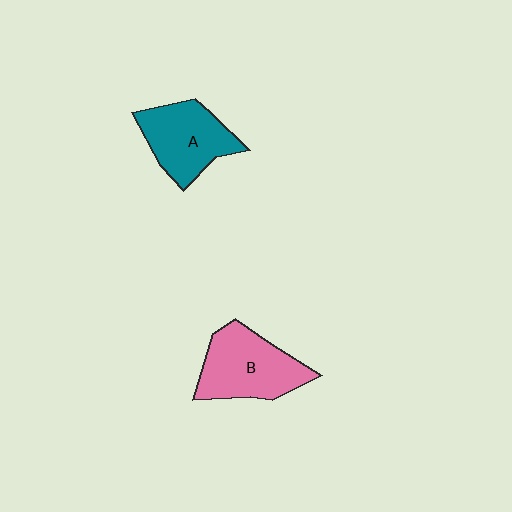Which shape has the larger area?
Shape B (pink).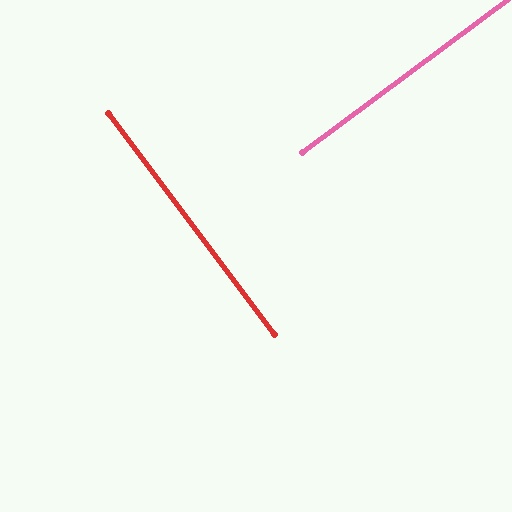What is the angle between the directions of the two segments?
Approximately 90 degrees.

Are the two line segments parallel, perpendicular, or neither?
Perpendicular — they meet at approximately 90°.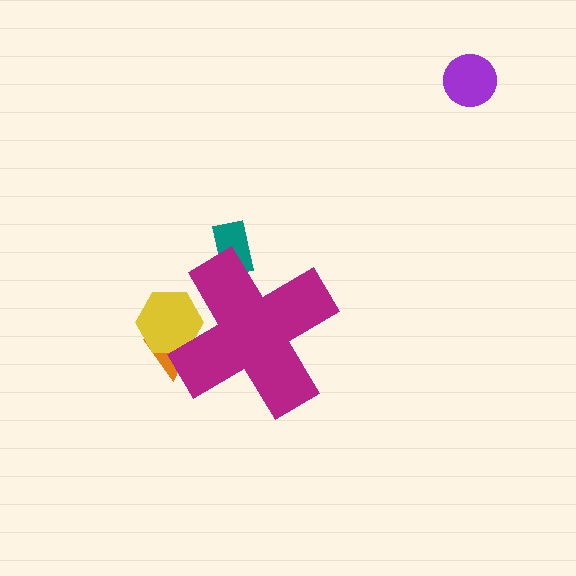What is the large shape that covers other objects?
A magenta cross.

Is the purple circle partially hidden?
No, the purple circle is fully visible.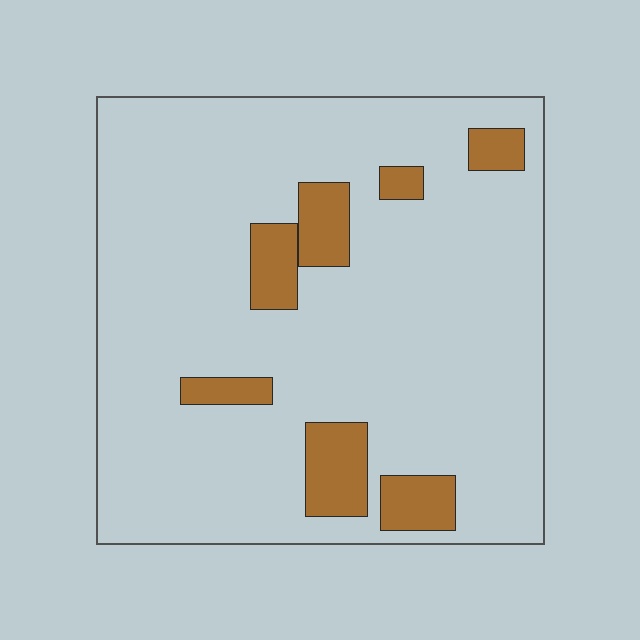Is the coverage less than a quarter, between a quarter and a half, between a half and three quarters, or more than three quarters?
Less than a quarter.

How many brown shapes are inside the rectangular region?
7.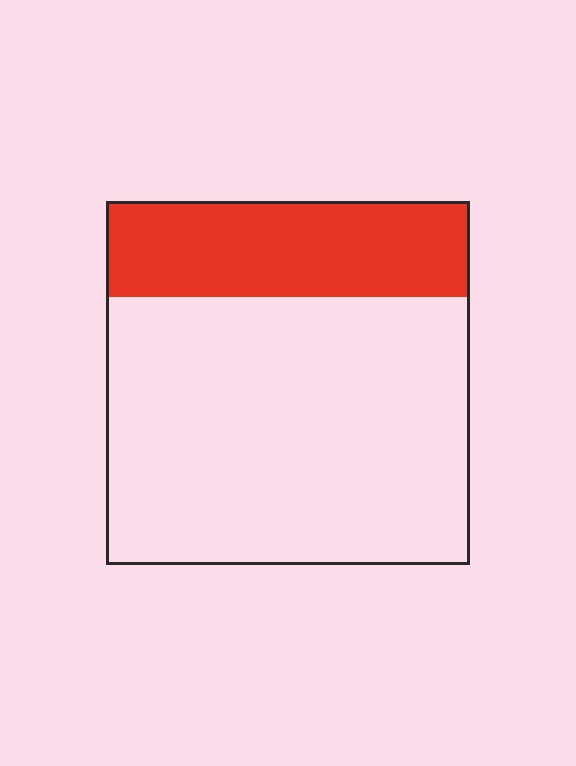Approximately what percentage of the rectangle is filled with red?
Approximately 25%.